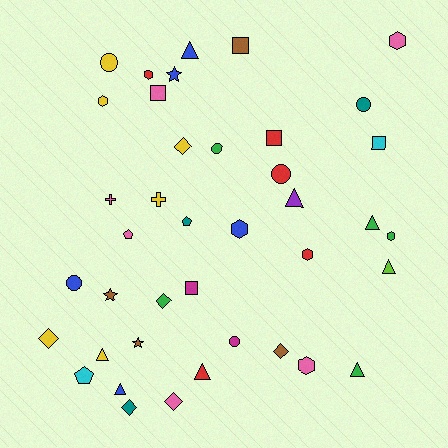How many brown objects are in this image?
There are 4 brown objects.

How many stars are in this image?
There are 3 stars.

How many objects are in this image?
There are 40 objects.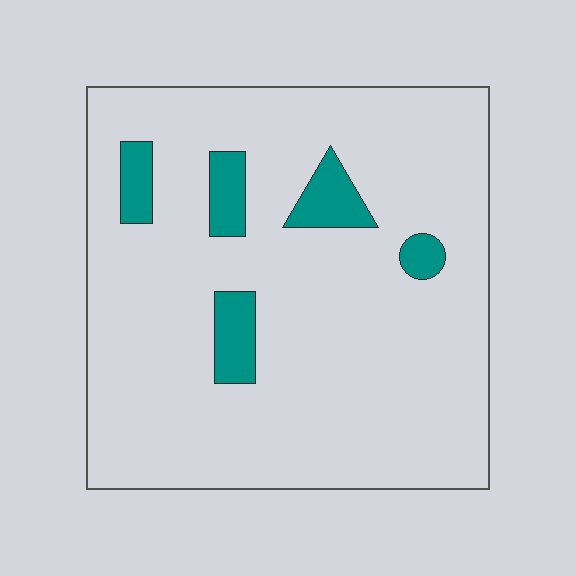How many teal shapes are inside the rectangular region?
5.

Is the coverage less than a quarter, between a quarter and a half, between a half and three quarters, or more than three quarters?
Less than a quarter.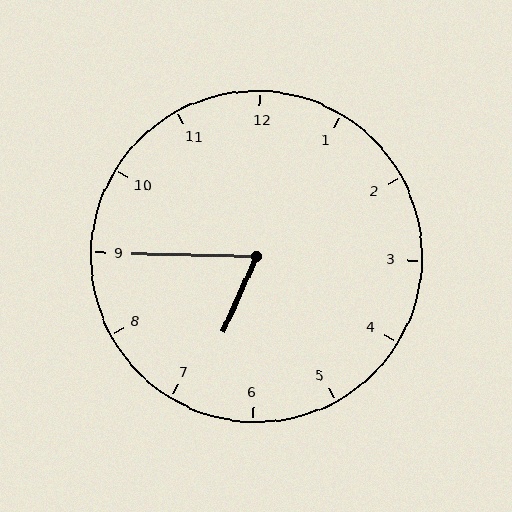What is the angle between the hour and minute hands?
Approximately 68 degrees.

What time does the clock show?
6:45.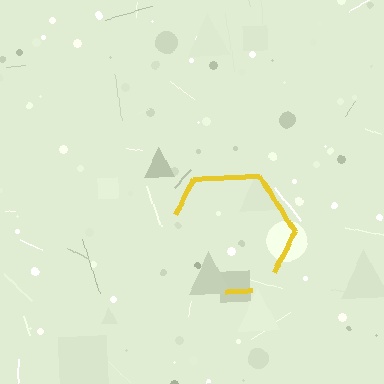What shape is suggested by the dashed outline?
The dashed outline suggests a hexagon.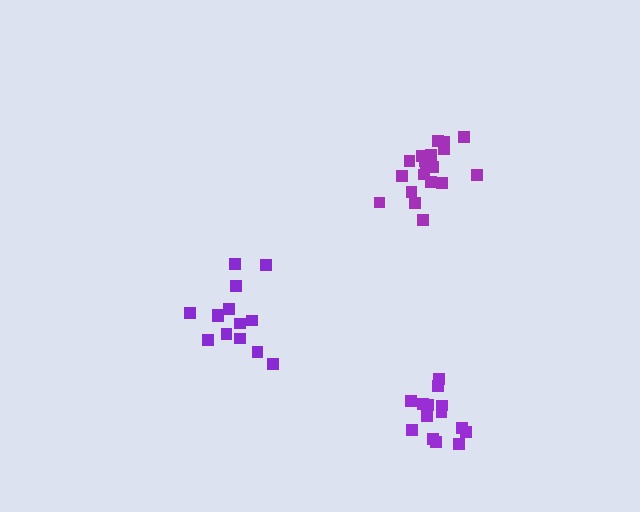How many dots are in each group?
Group 1: 14 dots, Group 2: 20 dots, Group 3: 14 dots (48 total).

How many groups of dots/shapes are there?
There are 3 groups.